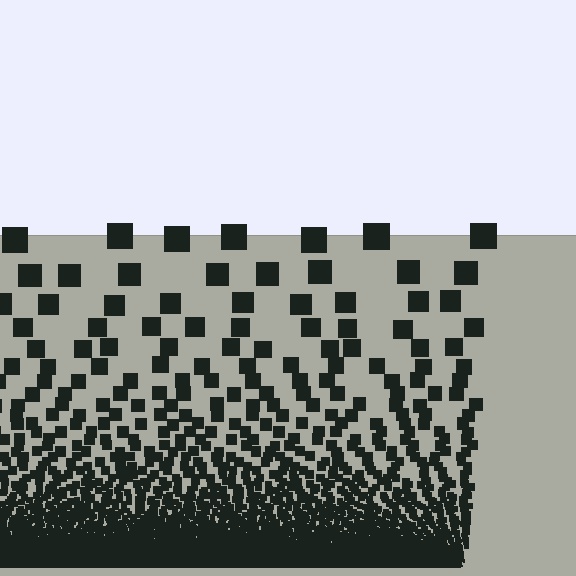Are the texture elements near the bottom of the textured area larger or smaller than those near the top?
Smaller. The gradient is inverted — elements near the bottom are smaller and denser.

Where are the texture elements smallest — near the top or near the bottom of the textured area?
Near the bottom.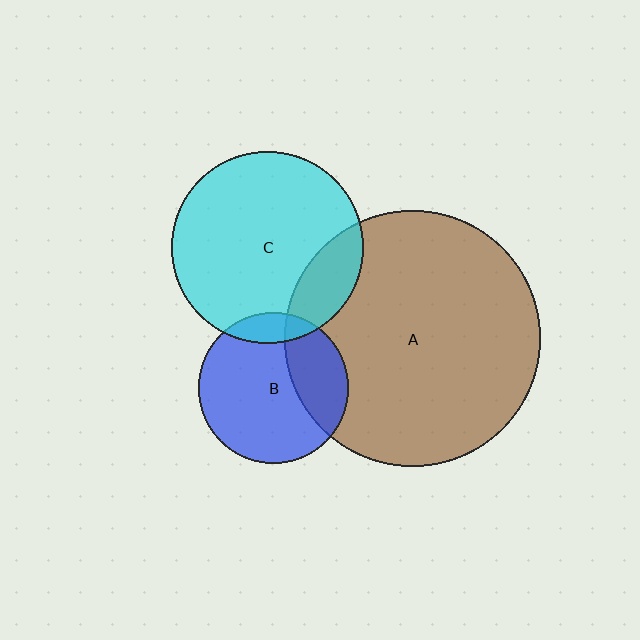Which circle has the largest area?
Circle A (brown).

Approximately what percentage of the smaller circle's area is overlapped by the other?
Approximately 30%.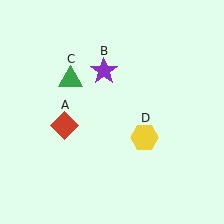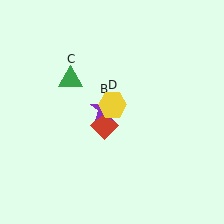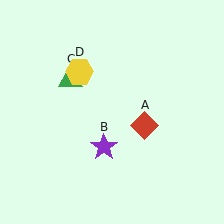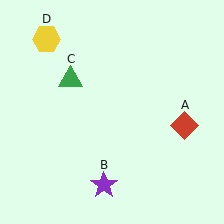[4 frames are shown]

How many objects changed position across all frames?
3 objects changed position: red diamond (object A), purple star (object B), yellow hexagon (object D).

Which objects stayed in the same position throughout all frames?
Green triangle (object C) remained stationary.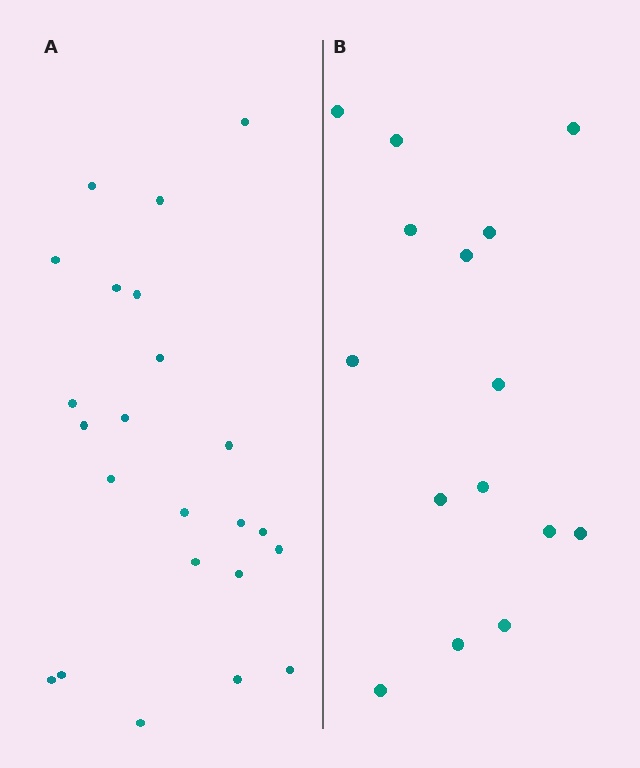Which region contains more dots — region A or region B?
Region A (the left region) has more dots.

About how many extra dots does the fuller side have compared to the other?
Region A has roughly 8 or so more dots than region B.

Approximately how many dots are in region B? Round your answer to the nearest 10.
About 20 dots. (The exact count is 15, which rounds to 20.)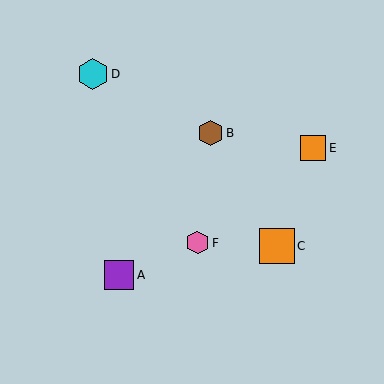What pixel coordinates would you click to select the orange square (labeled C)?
Click at (277, 246) to select the orange square C.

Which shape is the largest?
The orange square (labeled C) is the largest.